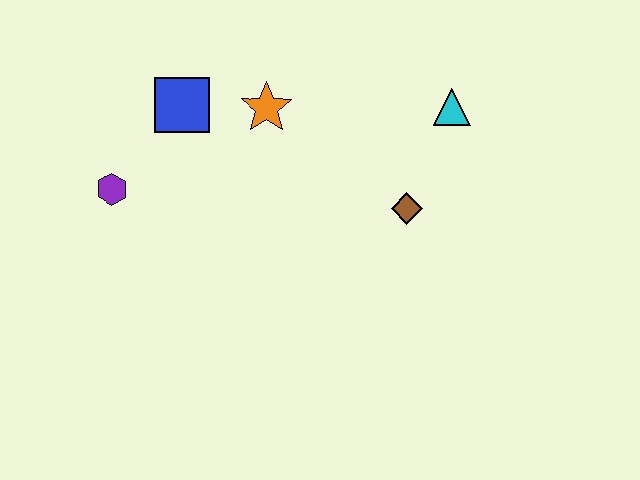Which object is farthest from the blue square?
The cyan triangle is farthest from the blue square.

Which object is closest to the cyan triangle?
The brown diamond is closest to the cyan triangle.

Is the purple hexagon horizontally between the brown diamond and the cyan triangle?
No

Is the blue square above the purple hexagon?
Yes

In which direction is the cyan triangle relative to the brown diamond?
The cyan triangle is above the brown diamond.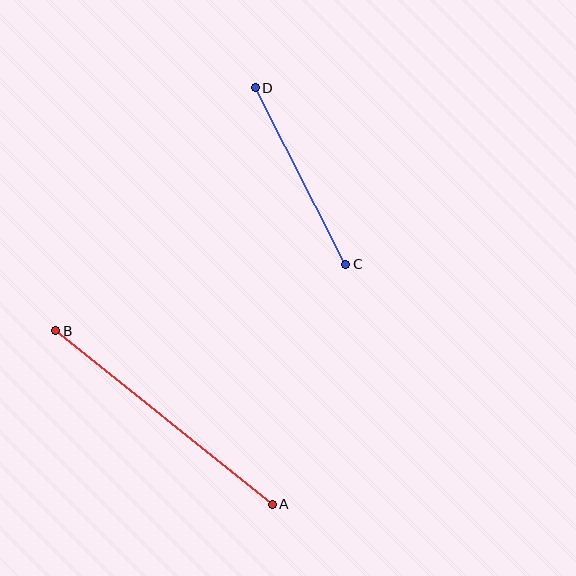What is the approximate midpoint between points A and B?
The midpoint is at approximately (164, 418) pixels.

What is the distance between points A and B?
The distance is approximately 277 pixels.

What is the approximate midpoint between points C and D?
The midpoint is at approximately (301, 176) pixels.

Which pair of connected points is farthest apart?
Points A and B are farthest apart.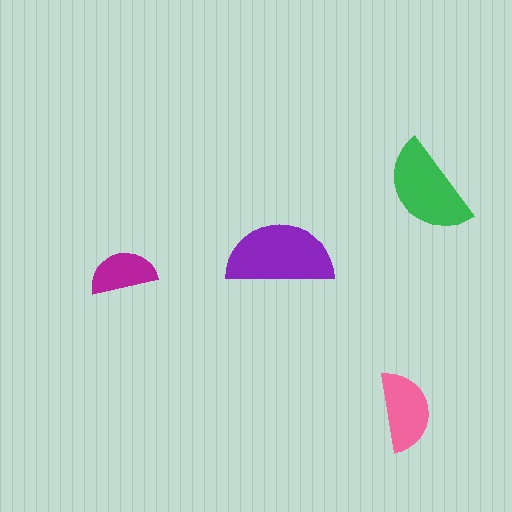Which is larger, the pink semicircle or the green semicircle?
The green one.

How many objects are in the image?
There are 4 objects in the image.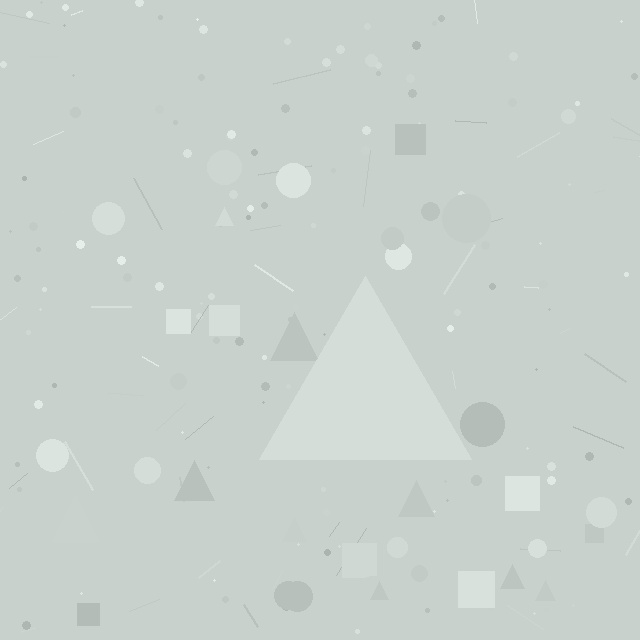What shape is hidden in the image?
A triangle is hidden in the image.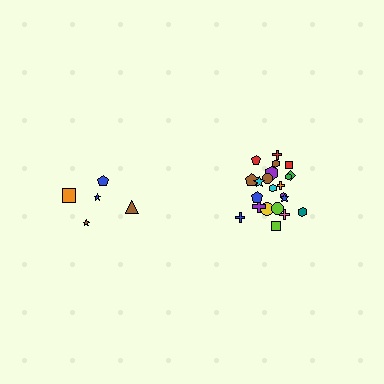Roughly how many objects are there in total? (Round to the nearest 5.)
Roughly 25 objects in total.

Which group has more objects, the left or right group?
The right group.